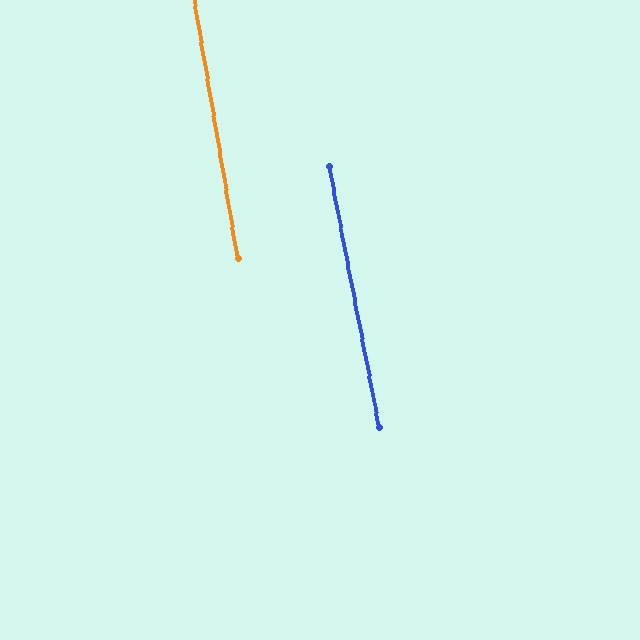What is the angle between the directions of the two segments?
Approximately 1 degree.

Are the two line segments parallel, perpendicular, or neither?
Parallel — their directions differ by only 1.4°.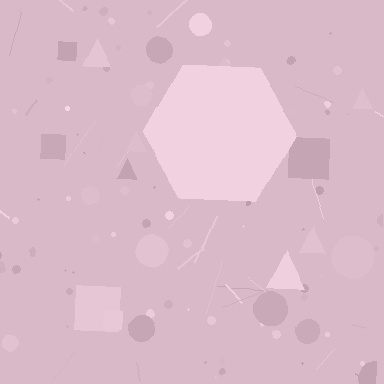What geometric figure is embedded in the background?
A hexagon is embedded in the background.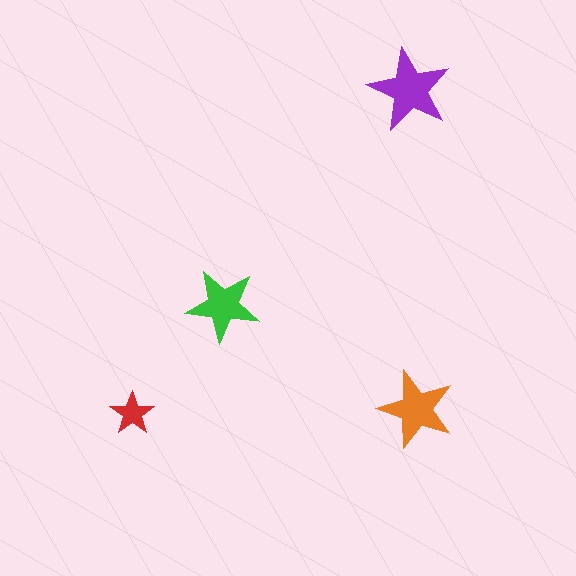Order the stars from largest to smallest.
the purple one, the orange one, the green one, the red one.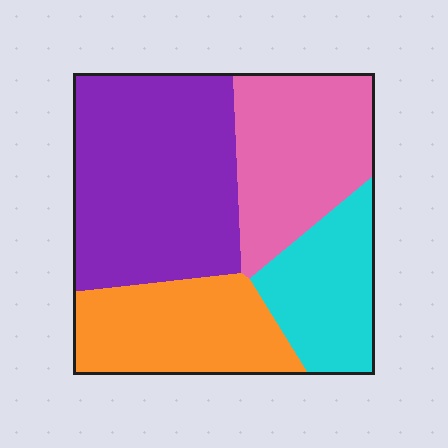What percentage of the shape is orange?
Orange takes up about one fifth (1/5) of the shape.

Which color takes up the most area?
Purple, at roughly 40%.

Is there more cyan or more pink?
Pink.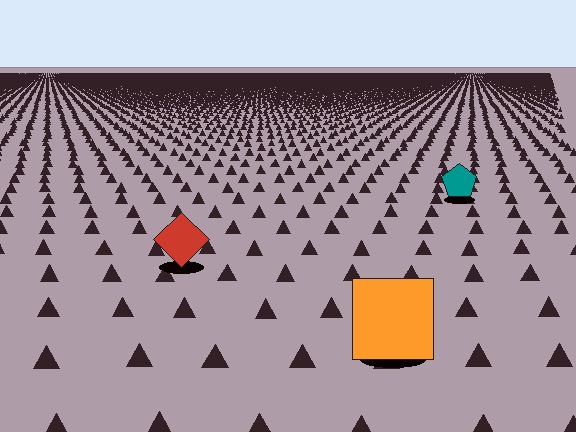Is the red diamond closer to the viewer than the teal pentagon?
Yes. The red diamond is closer — you can tell from the texture gradient: the ground texture is coarser near it.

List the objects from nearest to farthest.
From nearest to farthest: the orange square, the red diamond, the teal pentagon.